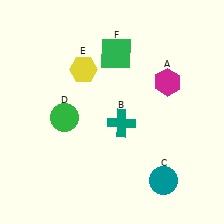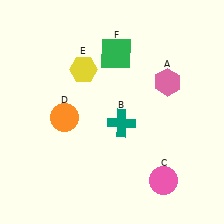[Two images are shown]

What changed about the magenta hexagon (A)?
In Image 1, A is magenta. In Image 2, it changed to pink.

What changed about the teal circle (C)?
In Image 1, C is teal. In Image 2, it changed to pink.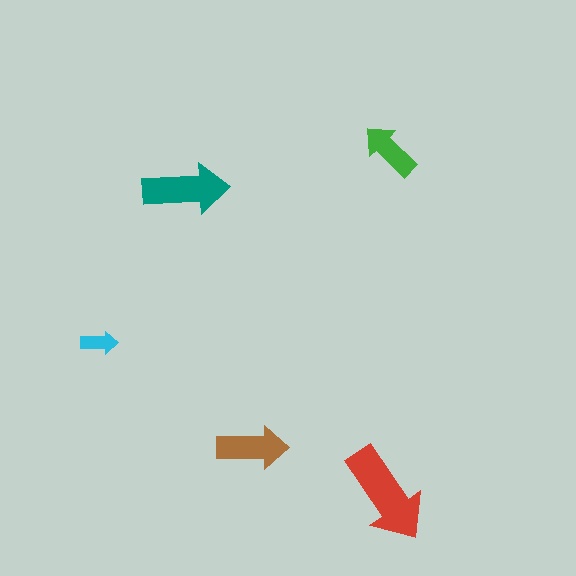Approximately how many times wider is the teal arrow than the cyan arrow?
About 2.5 times wider.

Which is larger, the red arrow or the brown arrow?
The red one.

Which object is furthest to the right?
The green arrow is rightmost.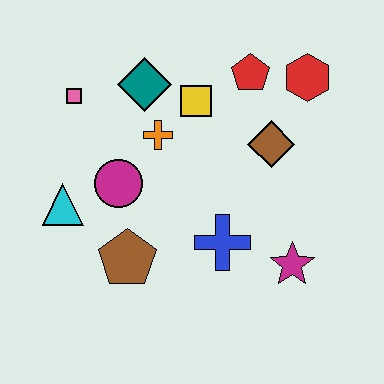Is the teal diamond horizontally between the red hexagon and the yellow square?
No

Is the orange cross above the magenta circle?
Yes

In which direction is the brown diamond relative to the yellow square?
The brown diamond is to the right of the yellow square.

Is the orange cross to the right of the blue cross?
No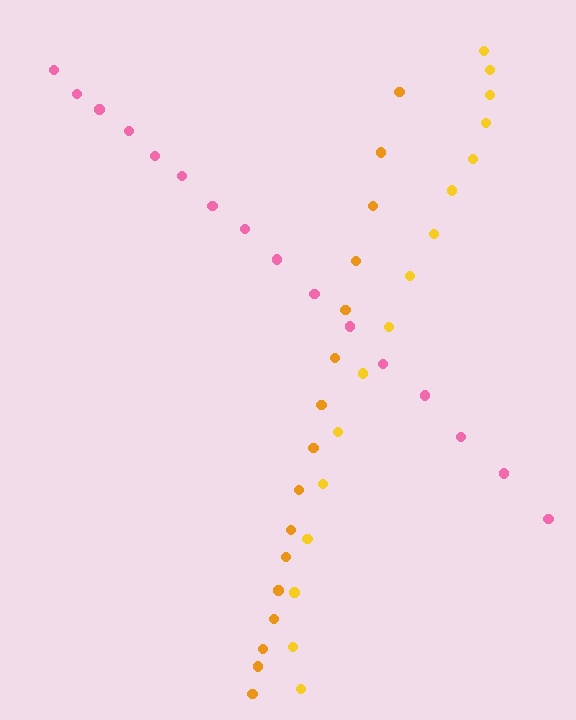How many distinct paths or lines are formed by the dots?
There are 3 distinct paths.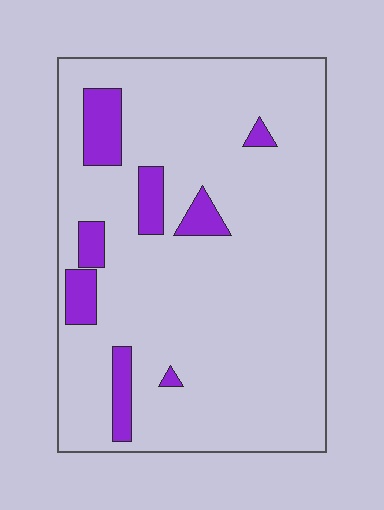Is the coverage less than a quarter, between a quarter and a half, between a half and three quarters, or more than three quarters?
Less than a quarter.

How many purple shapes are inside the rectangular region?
8.